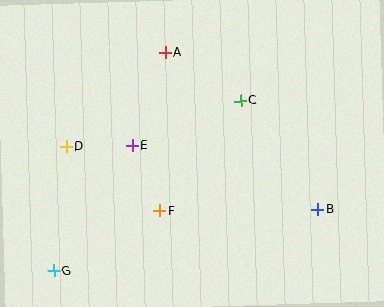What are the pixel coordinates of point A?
Point A is at (165, 52).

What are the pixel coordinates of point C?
Point C is at (241, 101).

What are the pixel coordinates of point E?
Point E is at (132, 145).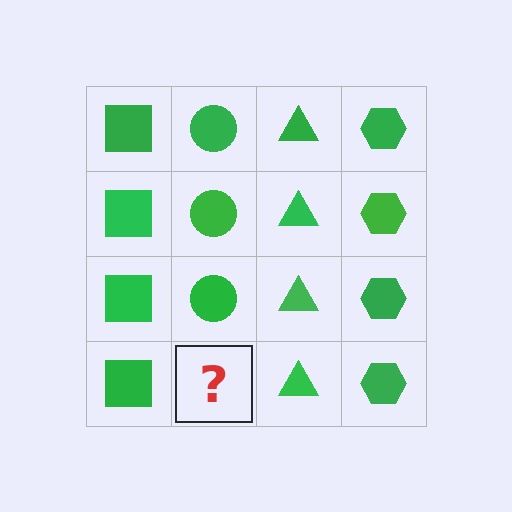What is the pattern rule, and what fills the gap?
The rule is that each column has a consistent shape. The gap should be filled with a green circle.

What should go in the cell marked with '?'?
The missing cell should contain a green circle.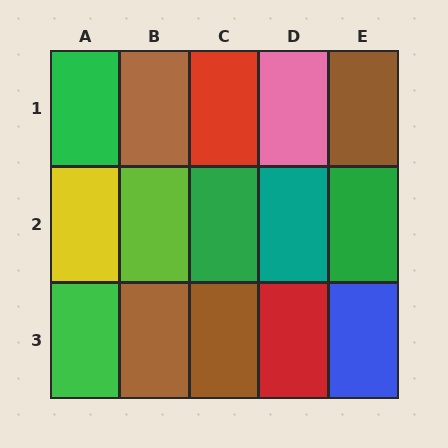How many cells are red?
2 cells are red.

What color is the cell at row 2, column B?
Lime.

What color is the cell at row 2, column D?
Teal.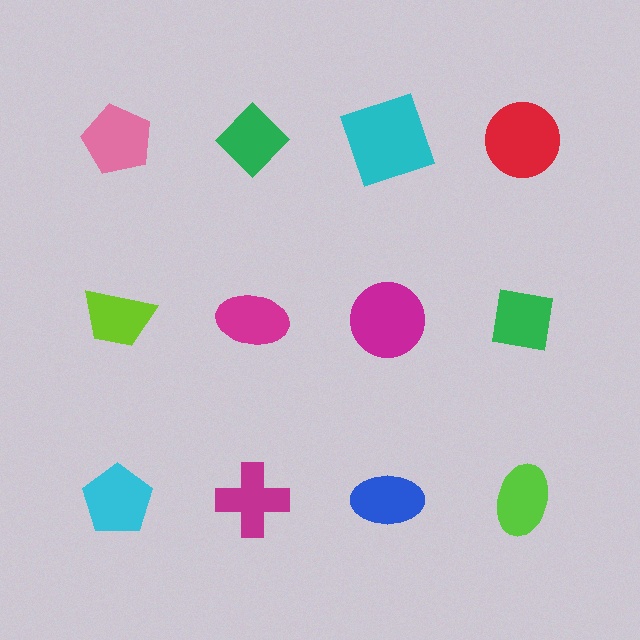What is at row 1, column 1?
A pink pentagon.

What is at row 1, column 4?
A red circle.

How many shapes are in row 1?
4 shapes.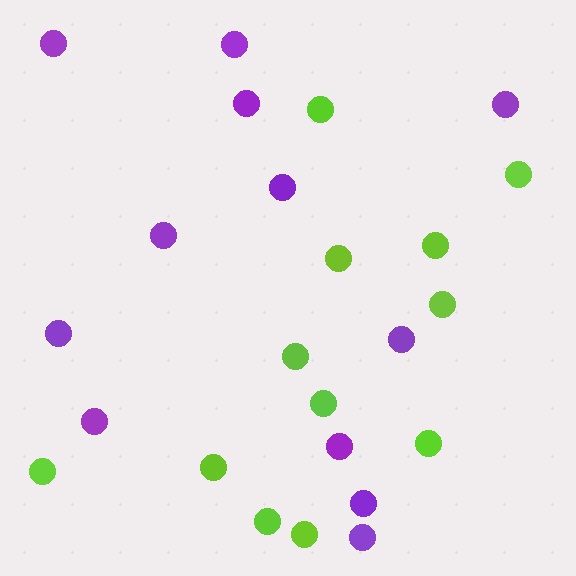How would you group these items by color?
There are 2 groups: one group of purple circles (12) and one group of lime circles (12).